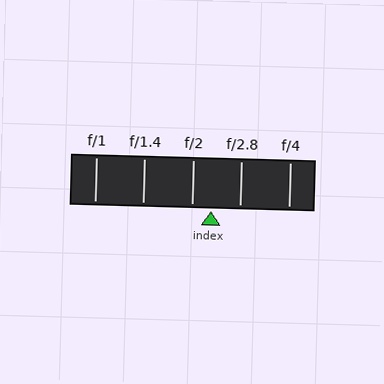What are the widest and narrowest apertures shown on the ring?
The widest aperture shown is f/1 and the narrowest is f/4.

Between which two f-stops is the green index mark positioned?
The index mark is between f/2 and f/2.8.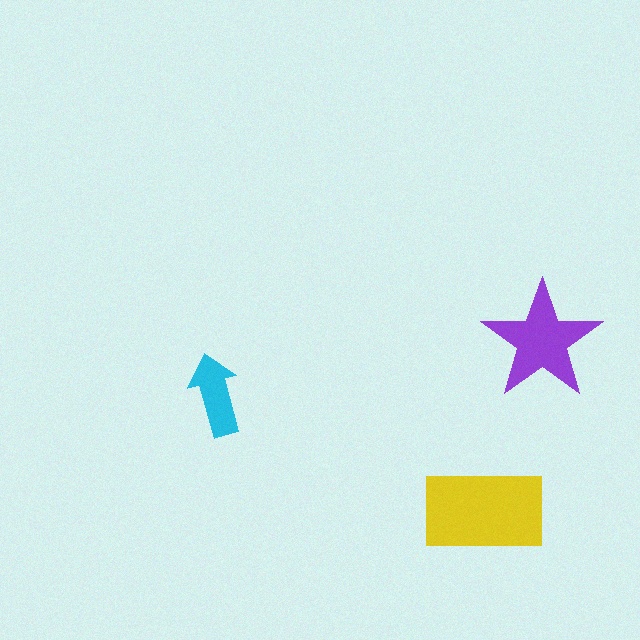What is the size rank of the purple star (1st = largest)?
2nd.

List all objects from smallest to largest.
The cyan arrow, the purple star, the yellow rectangle.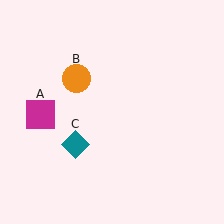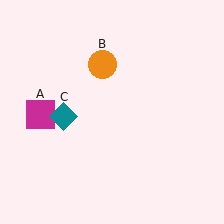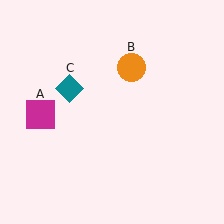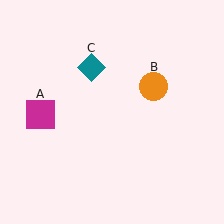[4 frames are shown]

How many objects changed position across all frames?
2 objects changed position: orange circle (object B), teal diamond (object C).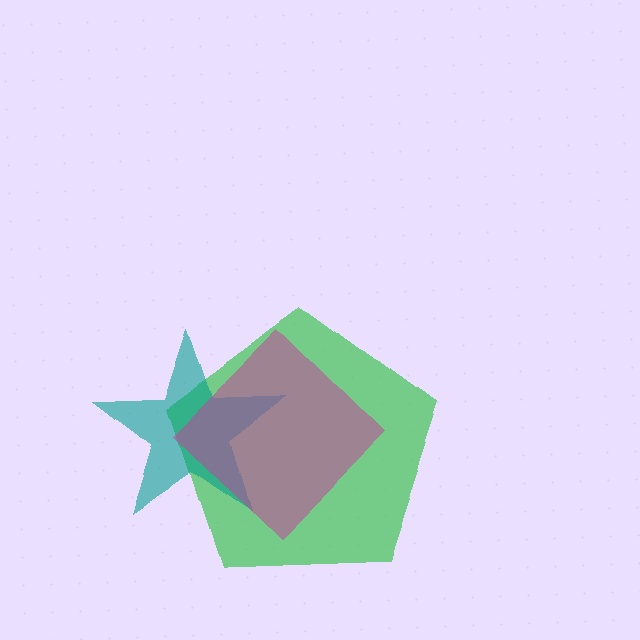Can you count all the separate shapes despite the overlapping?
Yes, there are 3 separate shapes.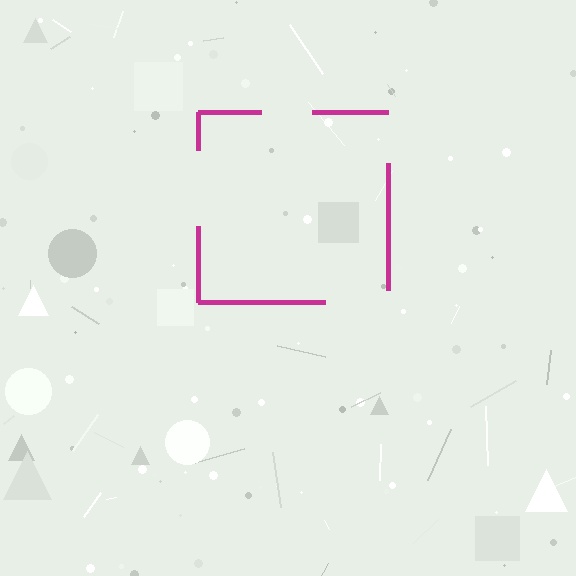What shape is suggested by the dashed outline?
The dashed outline suggests a square.